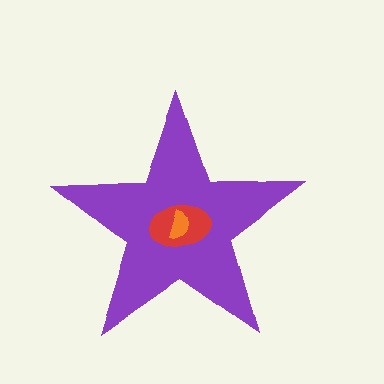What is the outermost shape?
The purple star.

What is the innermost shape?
The orange semicircle.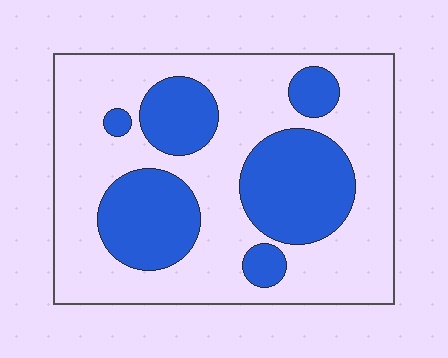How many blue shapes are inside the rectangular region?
6.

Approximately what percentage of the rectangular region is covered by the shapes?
Approximately 35%.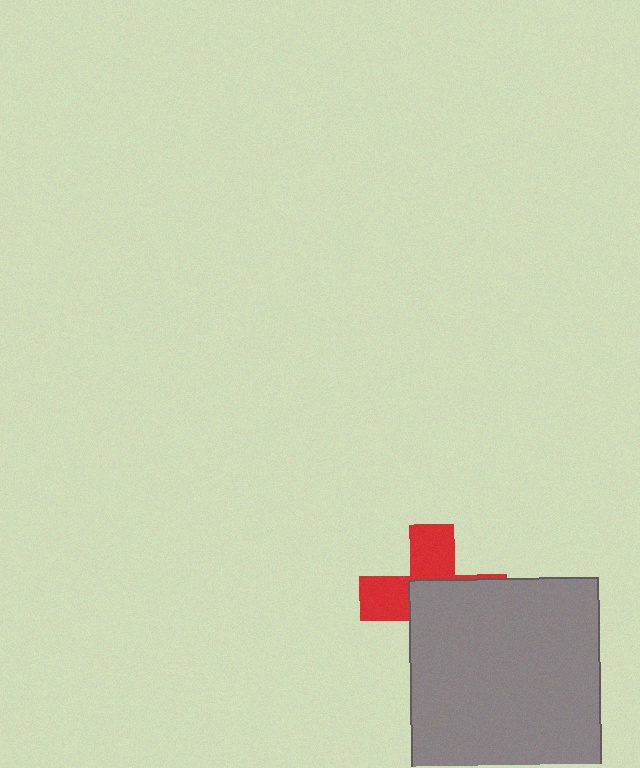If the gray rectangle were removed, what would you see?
You would see the complete red cross.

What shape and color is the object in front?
The object in front is a gray rectangle.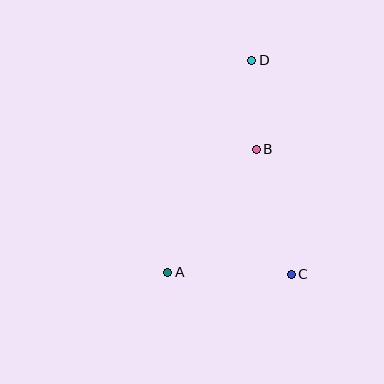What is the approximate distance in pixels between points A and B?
The distance between A and B is approximately 151 pixels.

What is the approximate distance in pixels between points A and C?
The distance between A and C is approximately 123 pixels.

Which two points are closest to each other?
Points B and D are closest to each other.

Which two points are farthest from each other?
Points A and D are farthest from each other.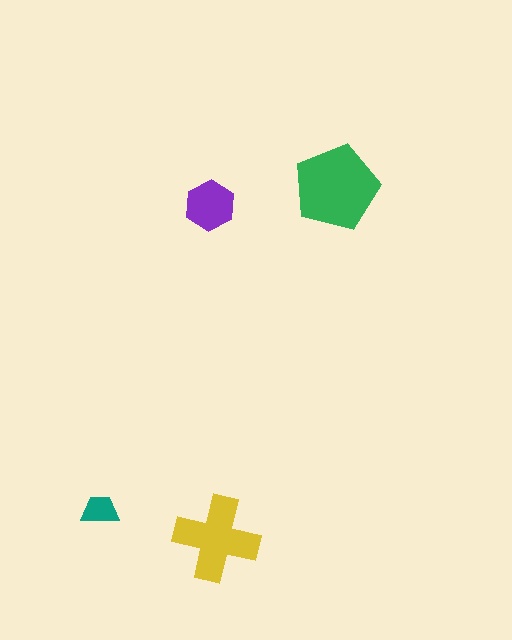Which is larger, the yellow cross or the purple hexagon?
The yellow cross.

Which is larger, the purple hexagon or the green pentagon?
The green pentagon.